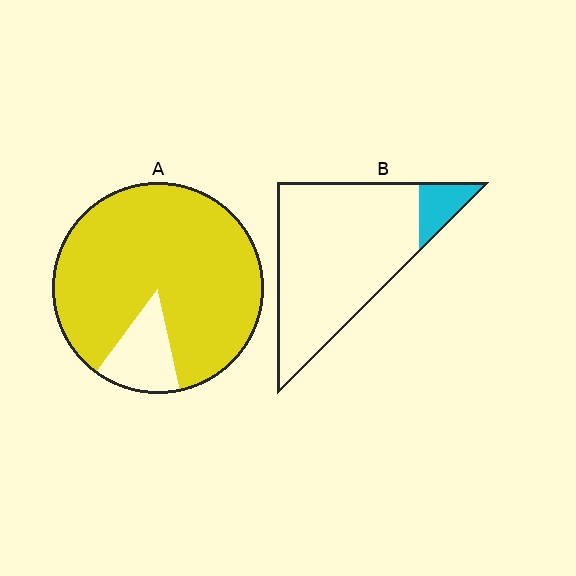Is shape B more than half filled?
No.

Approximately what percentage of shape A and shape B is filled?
A is approximately 85% and B is approximately 10%.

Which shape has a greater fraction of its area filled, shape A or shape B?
Shape A.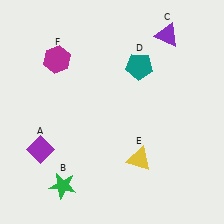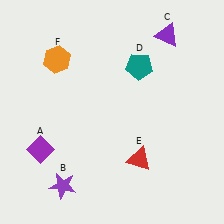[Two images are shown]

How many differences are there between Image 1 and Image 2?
There are 3 differences between the two images.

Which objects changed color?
B changed from green to purple. E changed from yellow to red. F changed from magenta to orange.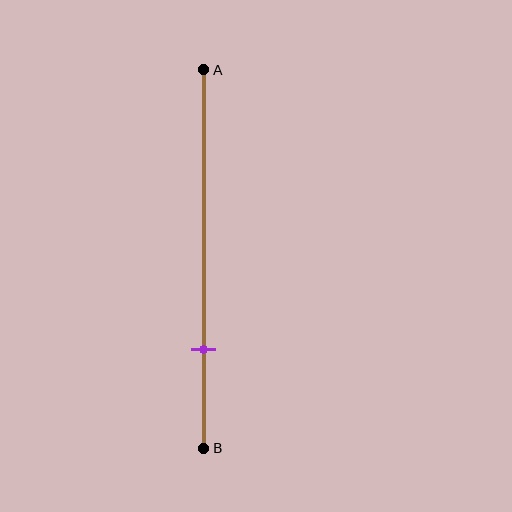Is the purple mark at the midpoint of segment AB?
No, the mark is at about 75% from A, not at the 50% midpoint.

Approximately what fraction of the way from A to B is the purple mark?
The purple mark is approximately 75% of the way from A to B.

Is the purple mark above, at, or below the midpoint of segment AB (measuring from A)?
The purple mark is below the midpoint of segment AB.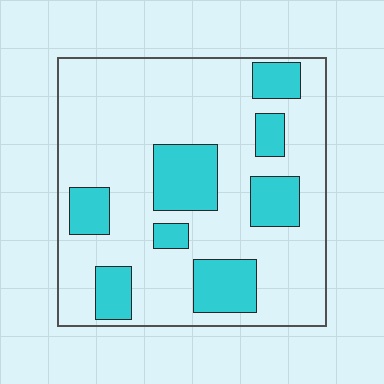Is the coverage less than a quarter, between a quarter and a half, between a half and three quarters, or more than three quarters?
Between a quarter and a half.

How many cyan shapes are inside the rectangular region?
8.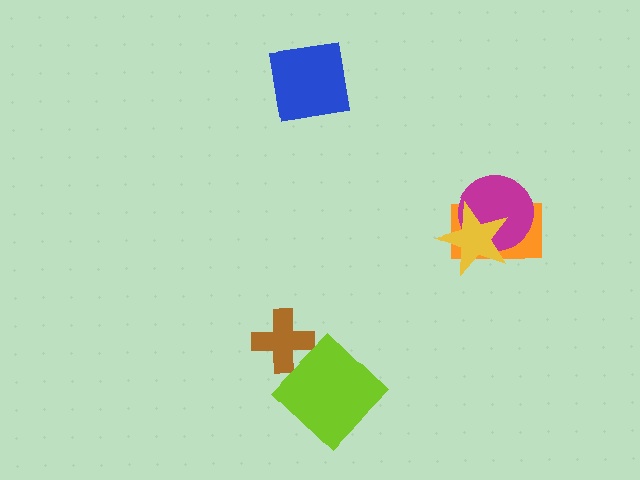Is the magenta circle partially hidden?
Yes, it is partially covered by another shape.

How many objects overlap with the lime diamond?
0 objects overlap with the lime diamond.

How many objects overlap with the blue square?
0 objects overlap with the blue square.